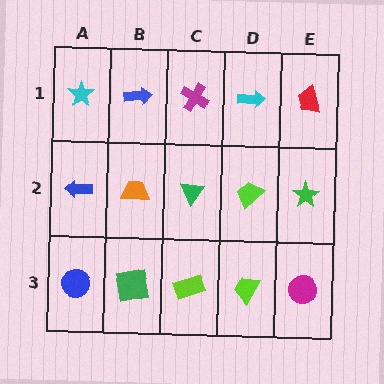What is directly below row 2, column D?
A lime trapezoid.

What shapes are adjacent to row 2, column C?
A magenta cross (row 1, column C), a lime rectangle (row 3, column C), an orange trapezoid (row 2, column B), a lime trapezoid (row 2, column D).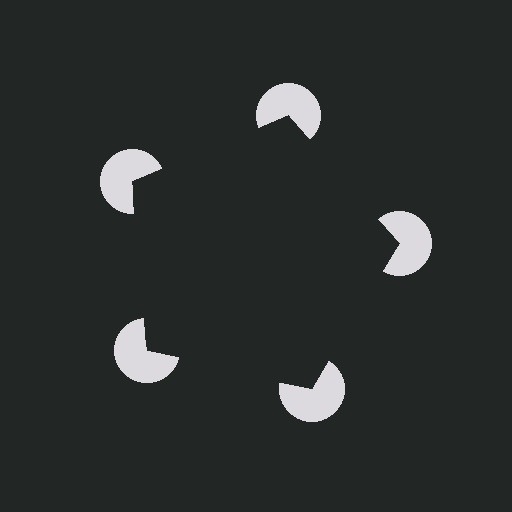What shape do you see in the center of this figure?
An illusory pentagon — its edges are inferred from the aligned wedge cuts in the pac-man discs, not physically drawn.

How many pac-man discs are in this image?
There are 5 — one at each vertex of the illusory pentagon.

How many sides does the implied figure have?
5 sides.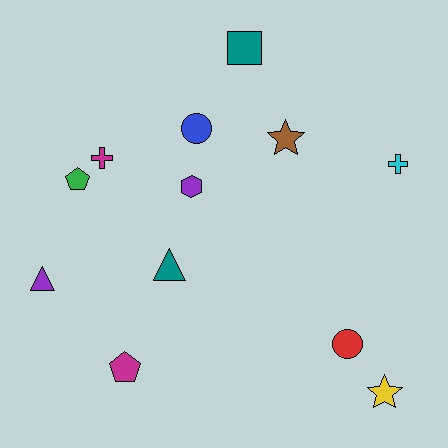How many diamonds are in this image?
There are no diamonds.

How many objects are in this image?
There are 12 objects.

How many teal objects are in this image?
There are 2 teal objects.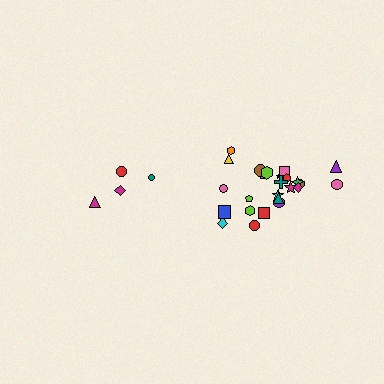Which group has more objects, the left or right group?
The right group.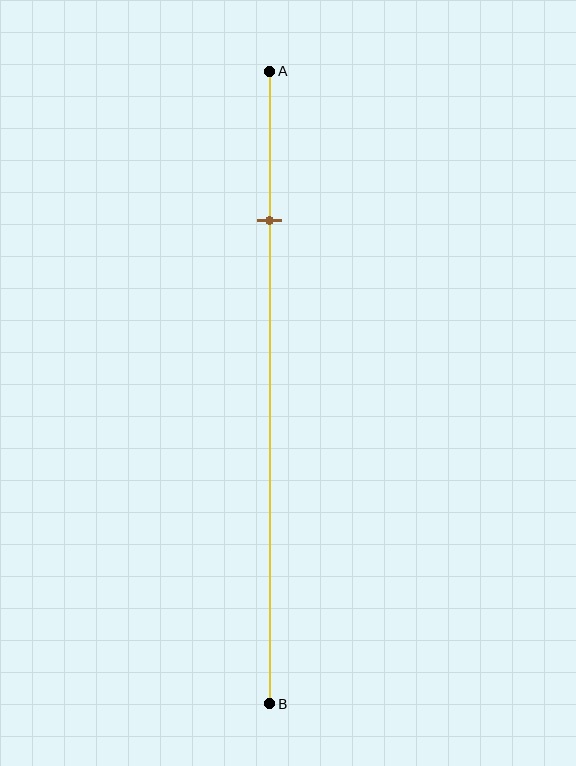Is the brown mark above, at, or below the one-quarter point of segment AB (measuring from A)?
The brown mark is approximately at the one-quarter point of segment AB.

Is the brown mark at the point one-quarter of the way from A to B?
Yes, the mark is approximately at the one-quarter point.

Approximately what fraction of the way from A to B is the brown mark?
The brown mark is approximately 25% of the way from A to B.